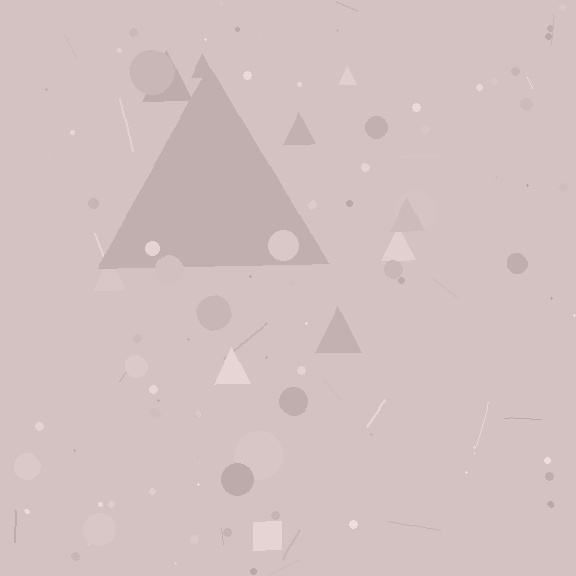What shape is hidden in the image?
A triangle is hidden in the image.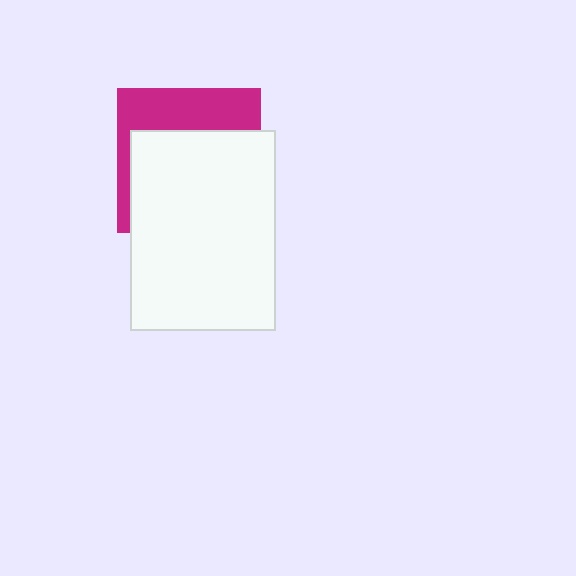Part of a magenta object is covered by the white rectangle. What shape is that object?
It is a square.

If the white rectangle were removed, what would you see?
You would see the complete magenta square.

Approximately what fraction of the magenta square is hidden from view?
Roughly 65% of the magenta square is hidden behind the white rectangle.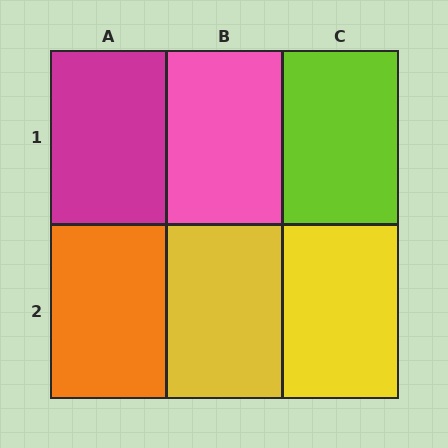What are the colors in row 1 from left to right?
Magenta, pink, lime.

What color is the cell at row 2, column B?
Yellow.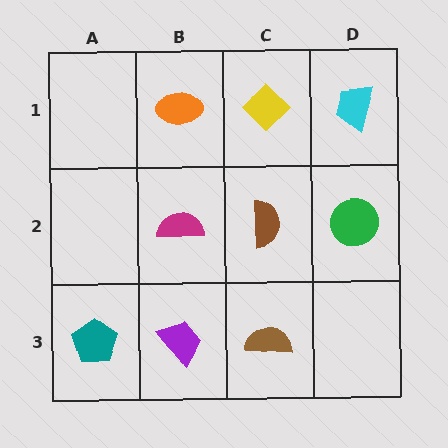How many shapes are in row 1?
3 shapes.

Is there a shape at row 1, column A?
No, that cell is empty.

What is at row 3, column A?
A teal pentagon.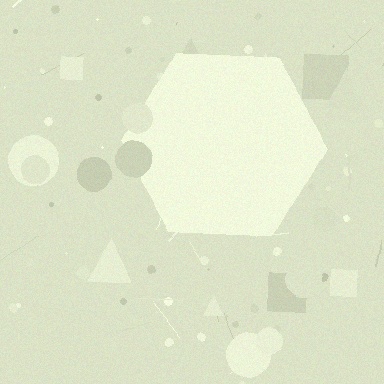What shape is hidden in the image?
A hexagon is hidden in the image.